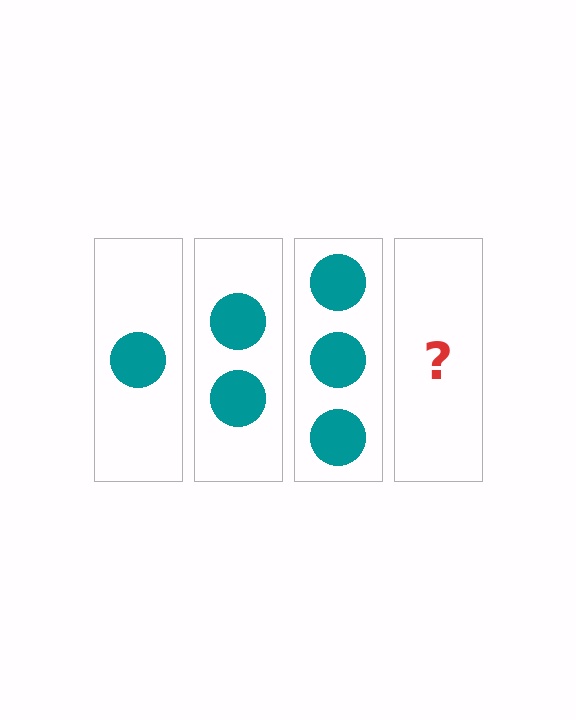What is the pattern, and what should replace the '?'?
The pattern is that each step adds one more circle. The '?' should be 4 circles.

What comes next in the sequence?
The next element should be 4 circles.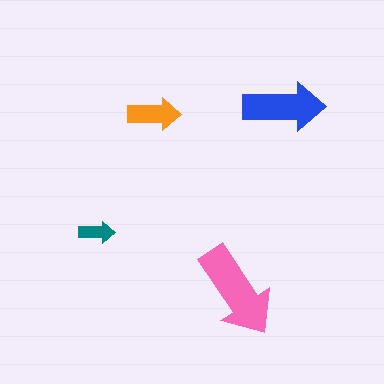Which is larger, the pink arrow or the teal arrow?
The pink one.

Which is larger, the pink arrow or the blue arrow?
The pink one.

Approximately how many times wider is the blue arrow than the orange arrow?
About 1.5 times wider.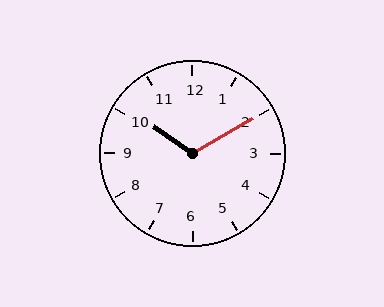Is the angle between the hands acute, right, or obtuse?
It is obtuse.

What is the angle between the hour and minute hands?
Approximately 115 degrees.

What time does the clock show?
10:10.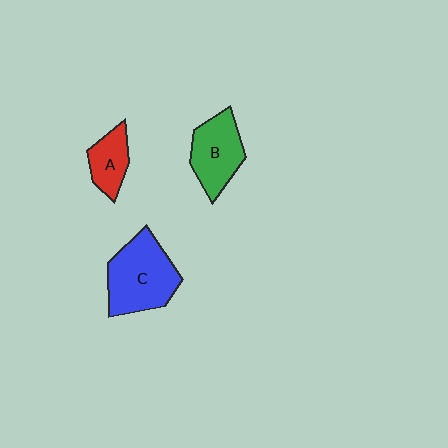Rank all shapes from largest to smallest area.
From largest to smallest: C (blue), B (green), A (red).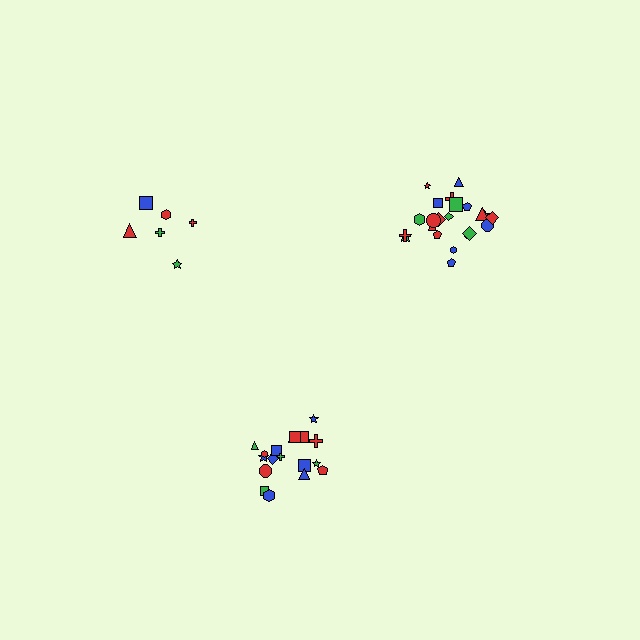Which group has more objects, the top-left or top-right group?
The top-right group.